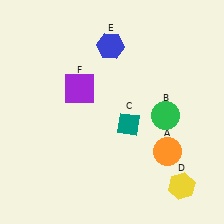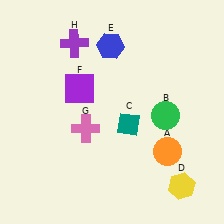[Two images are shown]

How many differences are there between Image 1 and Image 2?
There are 2 differences between the two images.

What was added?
A pink cross (G), a purple cross (H) were added in Image 2.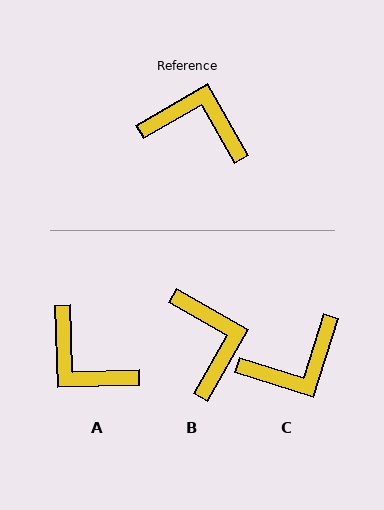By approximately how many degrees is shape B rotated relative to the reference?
Approximately 60 degrees clockwise.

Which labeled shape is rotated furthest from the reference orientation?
A, about 152 degrees away.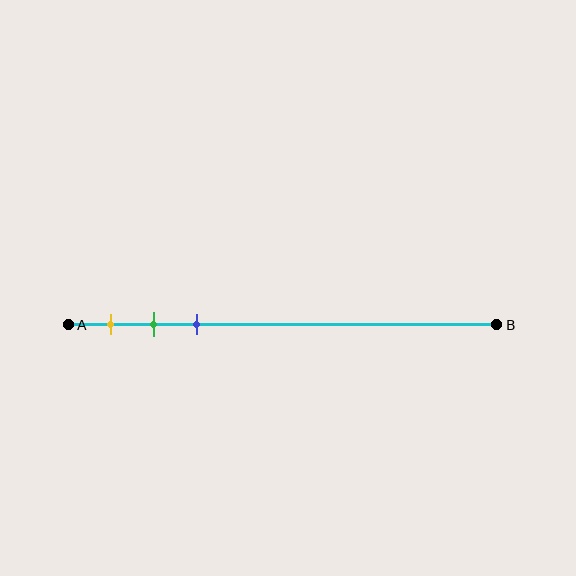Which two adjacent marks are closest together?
The green and blue marks are the closest adjacent pair.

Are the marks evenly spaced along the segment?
Yes, the marks are approximately evenly spaced.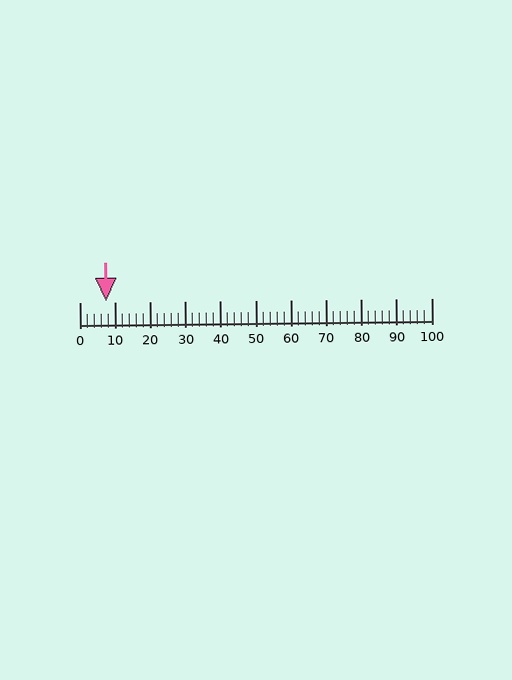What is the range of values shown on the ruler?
The ruler shows values from 0 to 100.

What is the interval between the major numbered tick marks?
The major tick marks are spaced 10 units apart.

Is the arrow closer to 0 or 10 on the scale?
The arrow is closer to 10.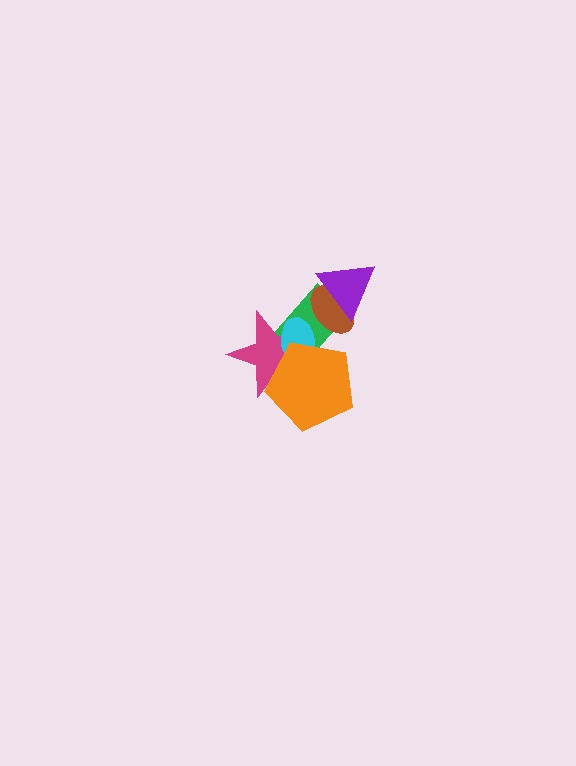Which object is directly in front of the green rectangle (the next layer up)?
The brown ellipse is directly in front of the green rectangle.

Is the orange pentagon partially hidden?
No, no other shape covers it.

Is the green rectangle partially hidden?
Yes, it is partially covered by another shape.